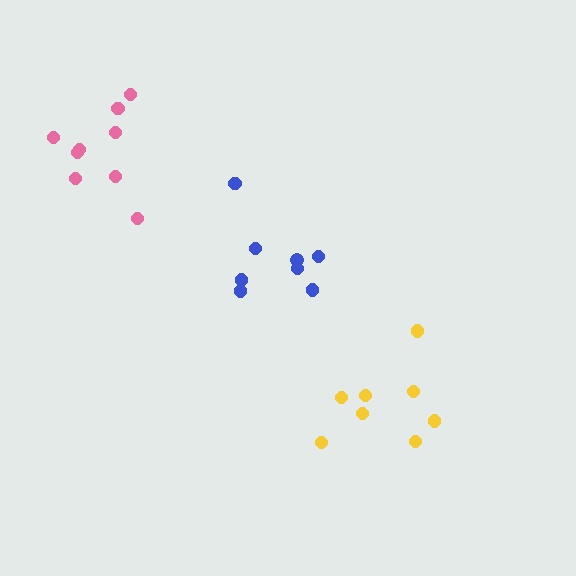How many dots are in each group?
Group 1: 8 dots, Group 2: 8 dots, Group 3: 9 dots (25 total).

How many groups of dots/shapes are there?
There are 3 groups.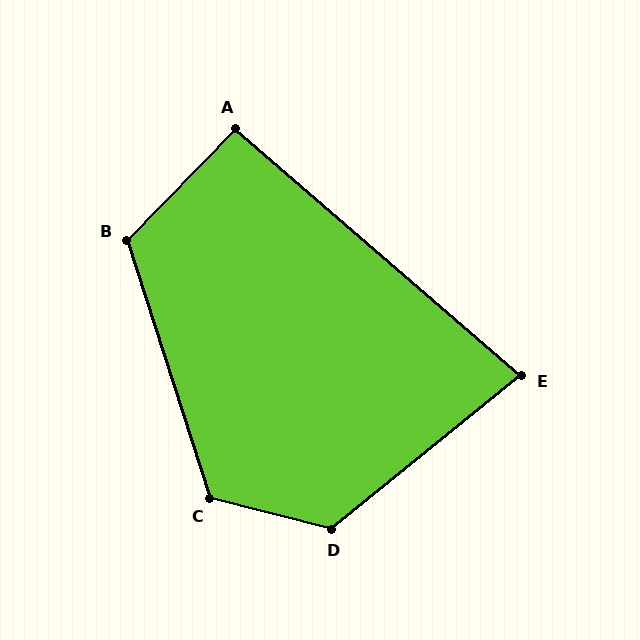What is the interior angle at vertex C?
Approximately 122 degrees (obtuse).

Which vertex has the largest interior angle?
D, at approximately 127 degrees.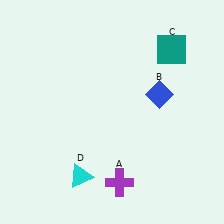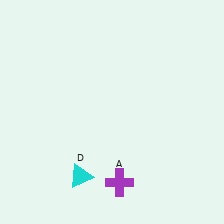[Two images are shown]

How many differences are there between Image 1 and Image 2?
There are 2 differences between the two images.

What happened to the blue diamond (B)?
The blue diamond (B) was removed in Image 2. It was in the top-right area of Image 1.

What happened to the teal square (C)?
The teal square (C) was removed in Image 2. It was in the top-right area of Image 1.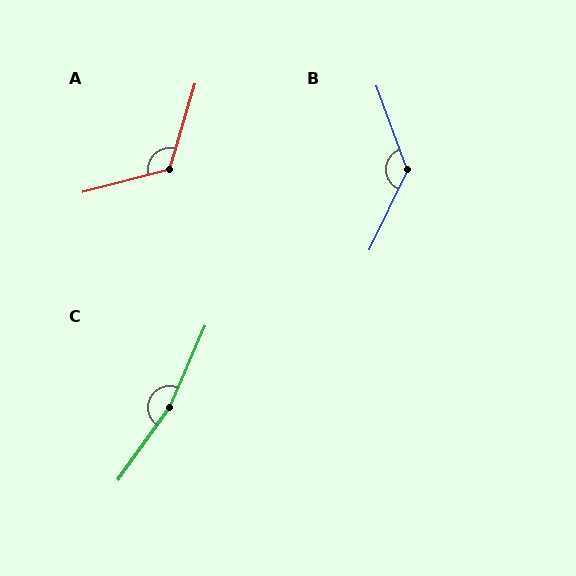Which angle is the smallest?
A, at approximately 121 degrees.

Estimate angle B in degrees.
Approximately 134 degrees.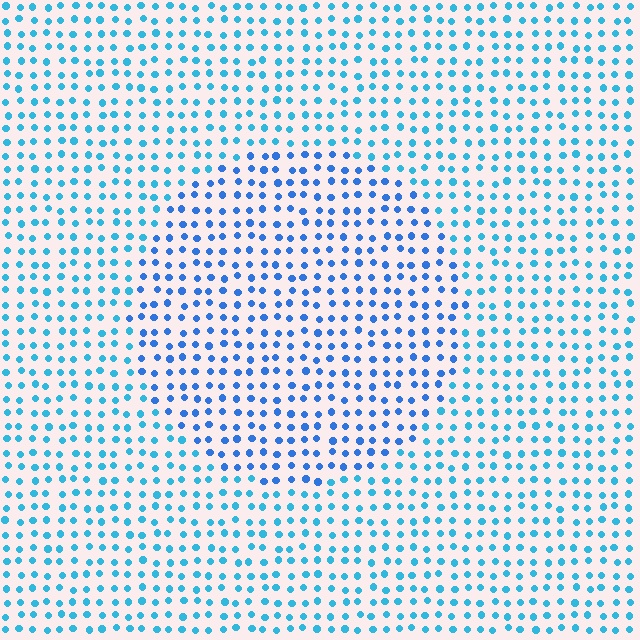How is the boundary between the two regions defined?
The boundary is defined purely by a slight shift in hue (about 24 degrees). Spacing, size, and orientation are identical on both sides.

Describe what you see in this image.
The image is filled with small cyan elements in a uniform arrangement. A circle-shaped region is visible where the elements are tinted to a slightly different hue, forming a subtle color boundary.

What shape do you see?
I see a circle.